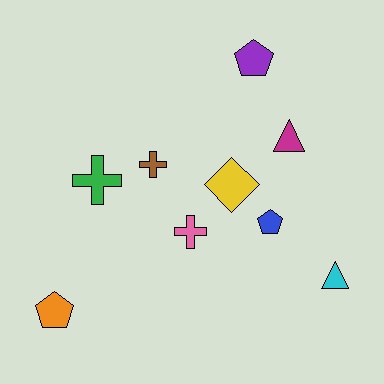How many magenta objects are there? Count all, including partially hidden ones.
There is 1 magenta object.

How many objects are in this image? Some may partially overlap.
There are 9 objects.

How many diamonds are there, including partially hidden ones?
There is 1 diamond.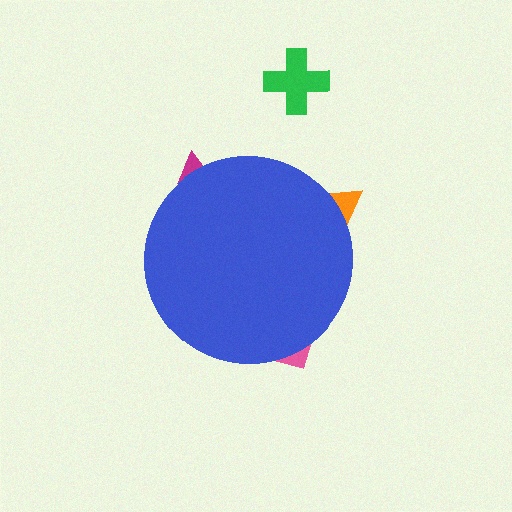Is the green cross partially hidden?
No, the green cross is fully visible.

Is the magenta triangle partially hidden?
Yes, the magenta triangle is partially hidden behind the blue circle.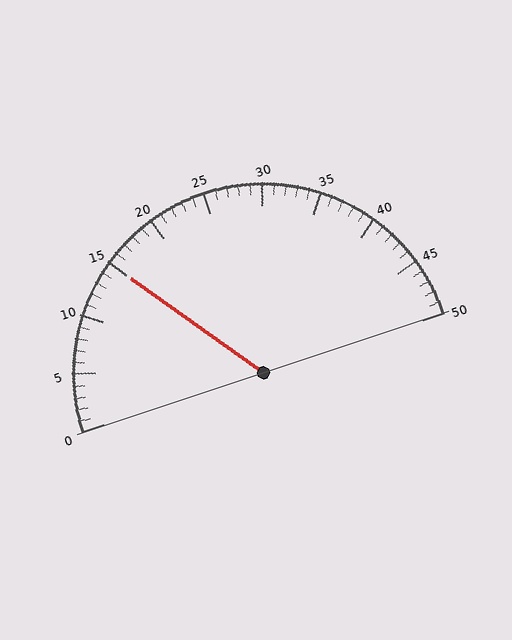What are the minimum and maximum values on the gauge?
The gauge ranges from 0 to 50.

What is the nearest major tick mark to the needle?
The nearest major tick mark is 15.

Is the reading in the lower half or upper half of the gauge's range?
The reading is in the lower half of the range (0 to 50).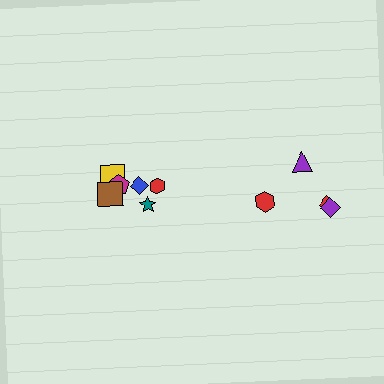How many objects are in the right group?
There are 4 objects.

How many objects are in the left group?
There are 6 objects.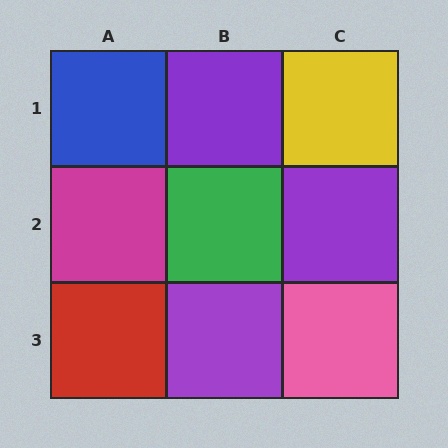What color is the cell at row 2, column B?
Green.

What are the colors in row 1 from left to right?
Blue, purple, yellow.